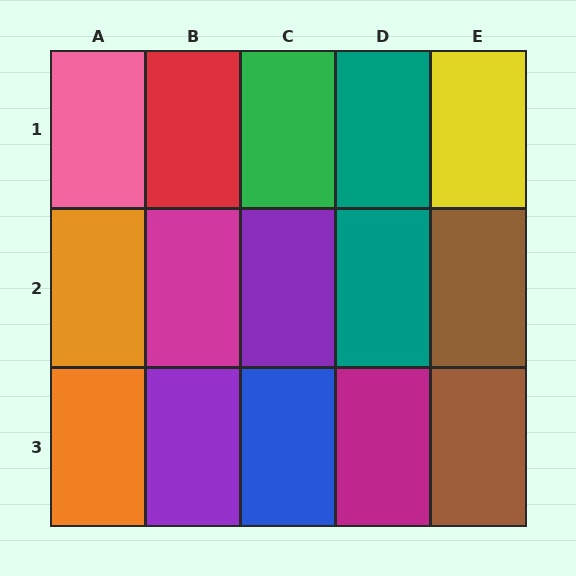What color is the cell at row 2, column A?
Orange.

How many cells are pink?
1 cell is pink.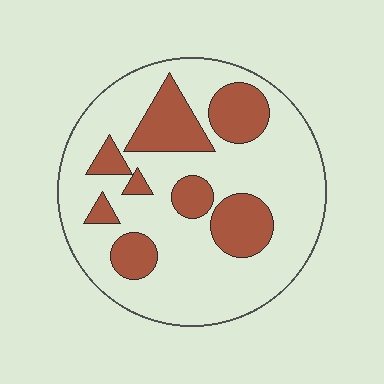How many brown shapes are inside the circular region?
8.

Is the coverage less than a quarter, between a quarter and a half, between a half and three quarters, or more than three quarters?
Between a quarter and a half.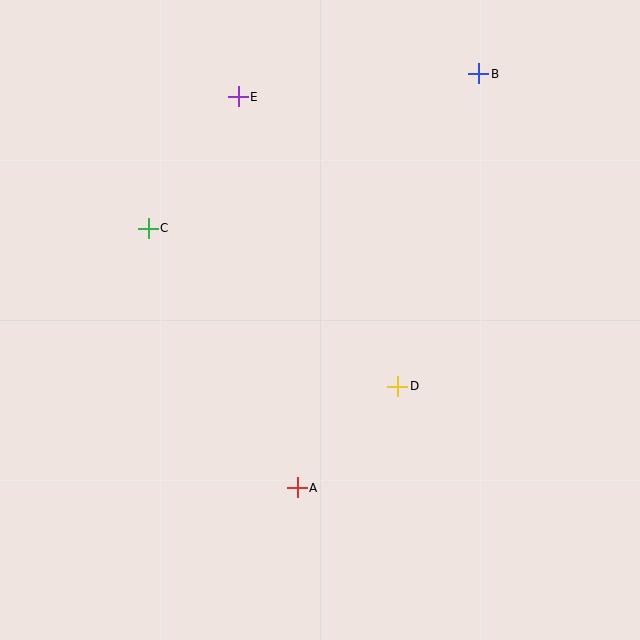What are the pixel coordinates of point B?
Point B is at (479, 74).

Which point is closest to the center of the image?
Point D at (398, 386) is closest to the center.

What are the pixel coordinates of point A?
Point A is at (297, 488).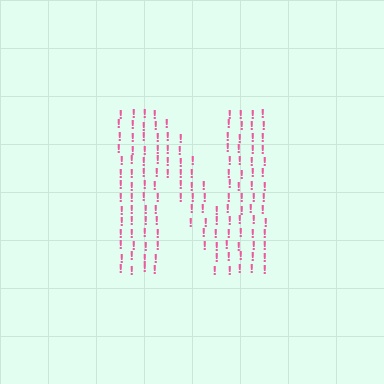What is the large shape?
The large shape is the letter N.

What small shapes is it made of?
It is made of small exclamation marks.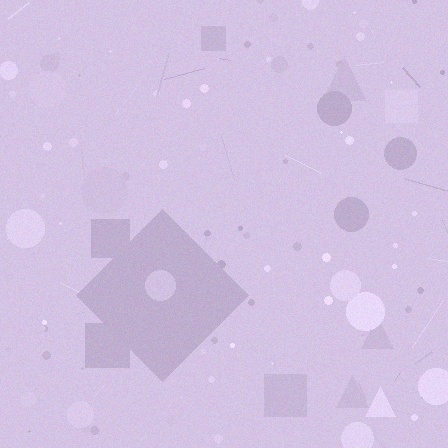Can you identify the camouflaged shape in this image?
The camouflaged shape is a diamond.